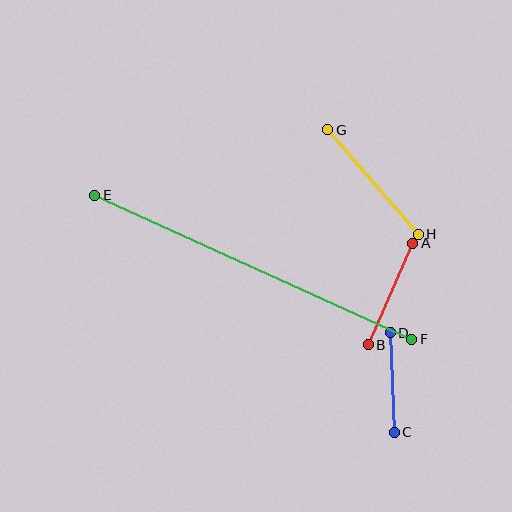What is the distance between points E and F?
The distance is approximately 348 pixels.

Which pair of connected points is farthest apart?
Points E and F are farthest apart.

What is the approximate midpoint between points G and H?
The midpoint is at approximately (373, 182) pixels.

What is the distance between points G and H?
The distance is approximately 138 pixels.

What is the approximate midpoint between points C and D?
The midpoint is at approximately (392, 382) pixels.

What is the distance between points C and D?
The distance is approximately 100 pixels.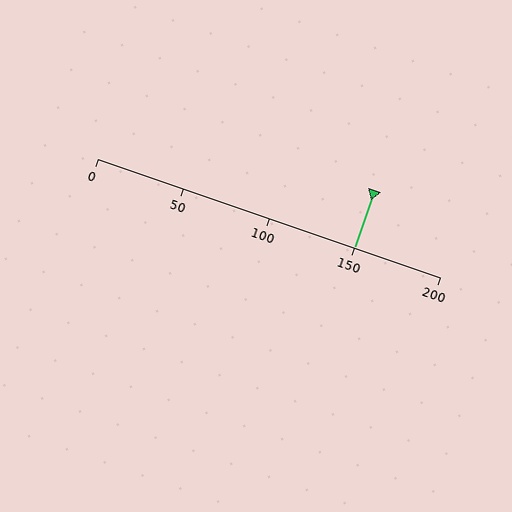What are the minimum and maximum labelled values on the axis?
The axis runs from 0 to 200.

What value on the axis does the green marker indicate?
The marker indicates approximately 150.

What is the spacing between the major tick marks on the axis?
The major ticks are spaced 50 apart.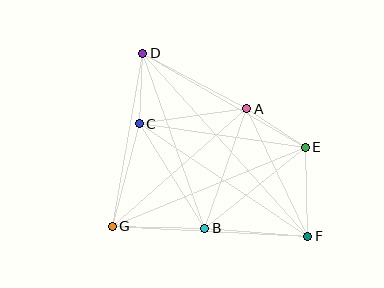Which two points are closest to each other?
Points A and E are closest to each other.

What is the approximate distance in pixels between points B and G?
The distance between B and G is approximately 92 pixels.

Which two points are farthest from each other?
Points D and F are farthest from each other.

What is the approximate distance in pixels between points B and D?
The distance between B and D is approximately 186 pixels.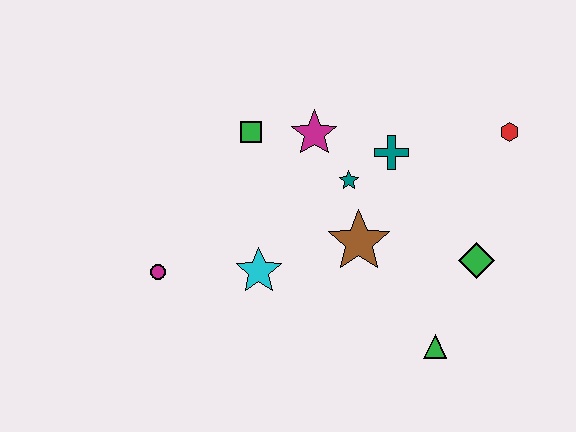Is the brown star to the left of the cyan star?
No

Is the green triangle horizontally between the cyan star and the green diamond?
Yes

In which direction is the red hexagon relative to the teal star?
The red hexagon is to the right of the teal star.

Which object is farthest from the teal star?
The magenta circle is farthest from the teal star.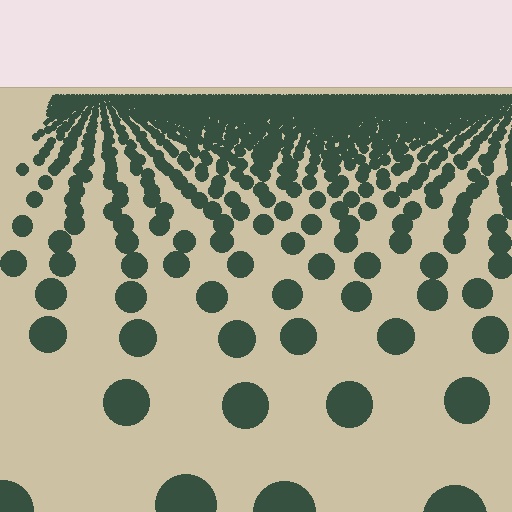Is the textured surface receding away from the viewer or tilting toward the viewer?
The surface is receding away from the viewer. Texture elements get smaller and denser toward the top.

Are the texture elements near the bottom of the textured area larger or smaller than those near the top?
Larger. Near the bottom, elements are closer to the viewer and appear at a bigger on-screen size.